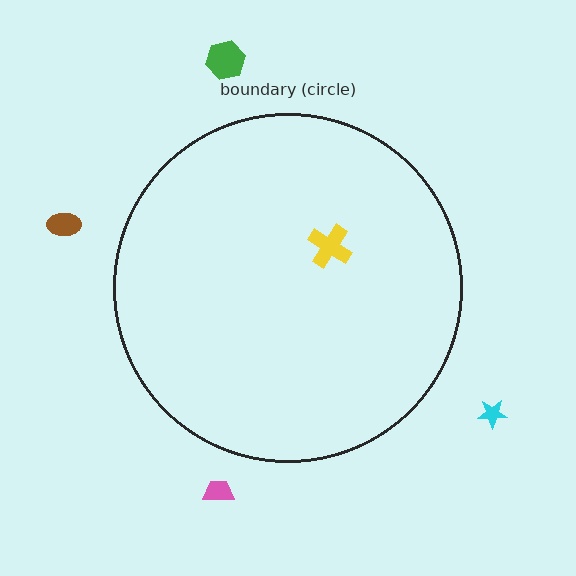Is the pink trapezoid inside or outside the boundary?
Outside.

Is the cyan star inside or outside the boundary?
Outside.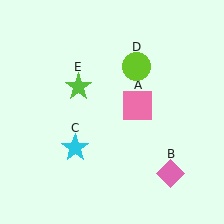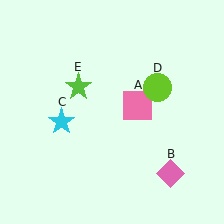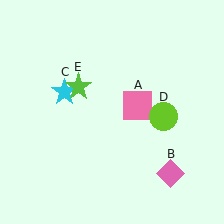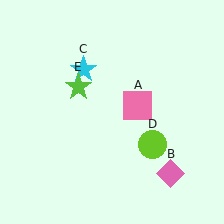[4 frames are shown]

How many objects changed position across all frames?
2 objects changed position: cyan star (object C), lime circle (object D).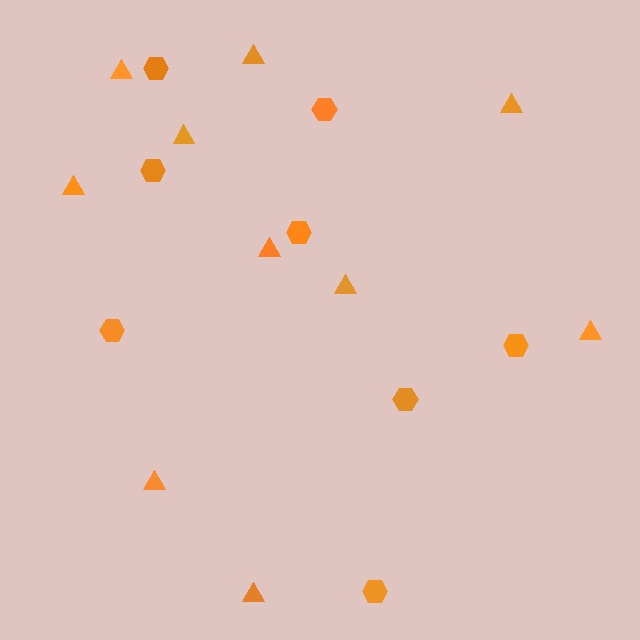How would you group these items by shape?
There are 2 groups: one group of hexagons (8) and one group of triangles (10).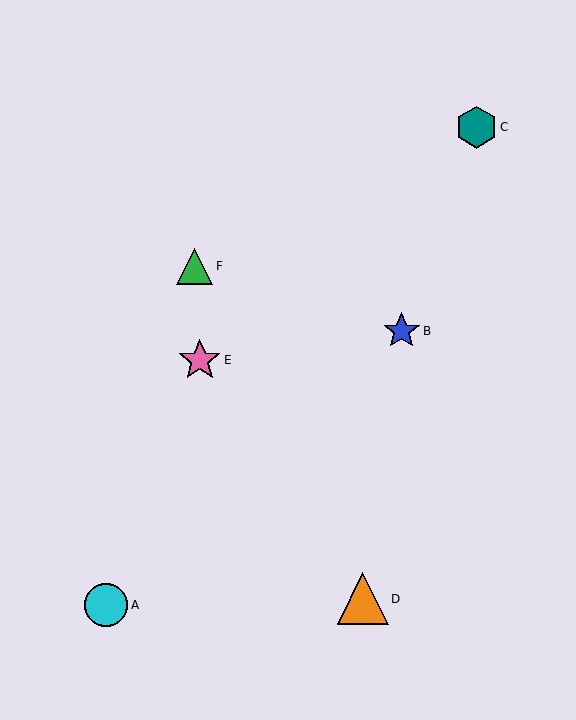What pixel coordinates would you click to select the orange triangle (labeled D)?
Click at (363, 599) to select the orange triangle D.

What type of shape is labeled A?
Shape A is a cyan circle.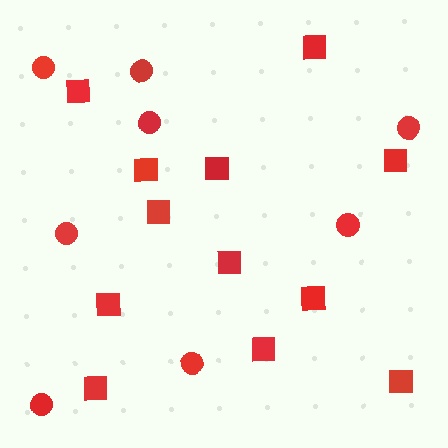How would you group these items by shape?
There are 2 groups: one group of circles (8) and one group of squares (12).